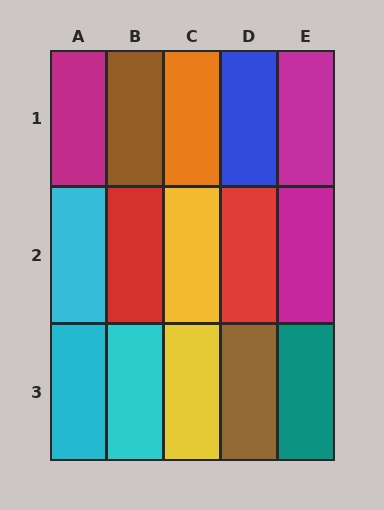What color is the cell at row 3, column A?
Cyan.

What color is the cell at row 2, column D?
Red.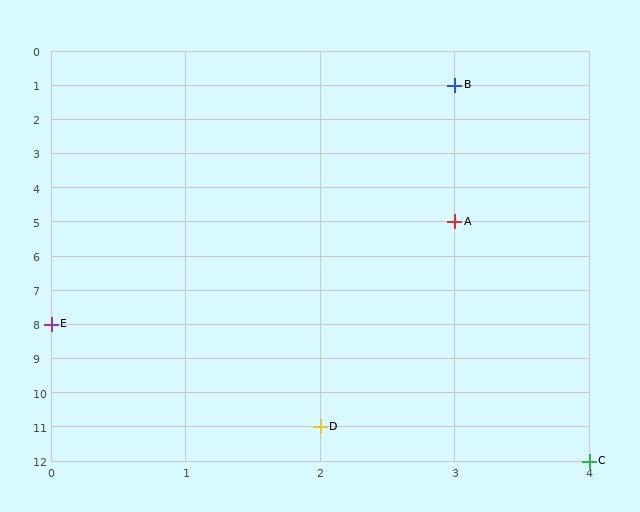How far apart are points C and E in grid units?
Points C and E are 4 columns and 4 rows apart (about 5.7 grid units diagonally).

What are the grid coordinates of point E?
Point E is at grid coordinates (0, 8).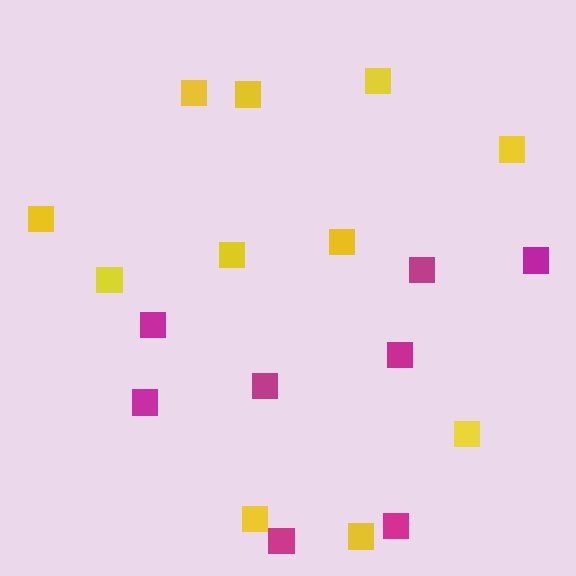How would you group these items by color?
There are 2 groups: one group of magenta squares (8) and one group of yellow squares (11).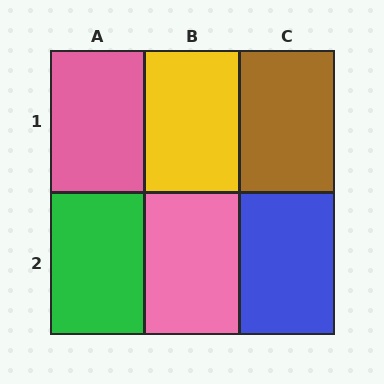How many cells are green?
1 cell is green.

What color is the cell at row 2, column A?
Green.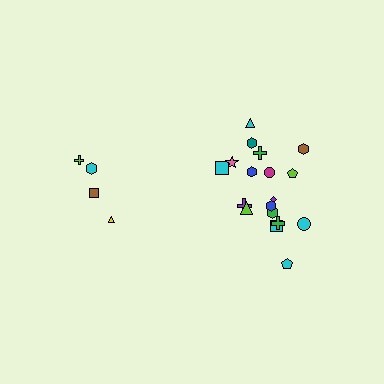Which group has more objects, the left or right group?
The right group.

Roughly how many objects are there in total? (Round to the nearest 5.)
Roughly 20 objects in total.